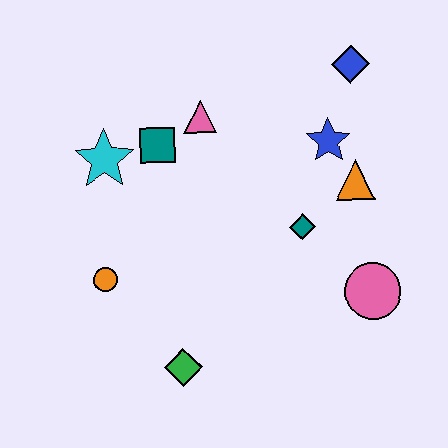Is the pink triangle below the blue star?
No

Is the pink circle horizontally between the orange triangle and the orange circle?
No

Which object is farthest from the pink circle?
The cyan star is farthest from the pink circle.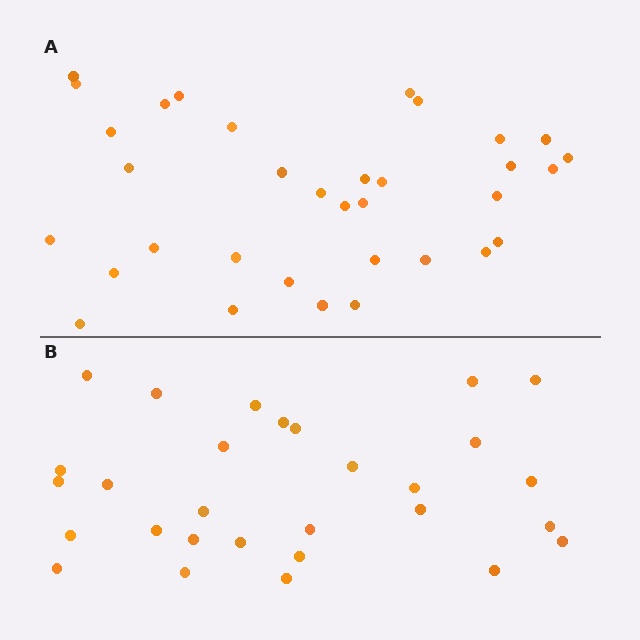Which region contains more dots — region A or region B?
Region A (the top region) has more dots.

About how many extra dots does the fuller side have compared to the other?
Region A has about 5 more dots than region B.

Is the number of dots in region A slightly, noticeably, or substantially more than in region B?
Region A has only slightly more — the two regions are fairly close. The ratio is roughly 1.2 to 1.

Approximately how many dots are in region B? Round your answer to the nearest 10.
About 30 dots. (The exact count is 29, which rounds to 30.)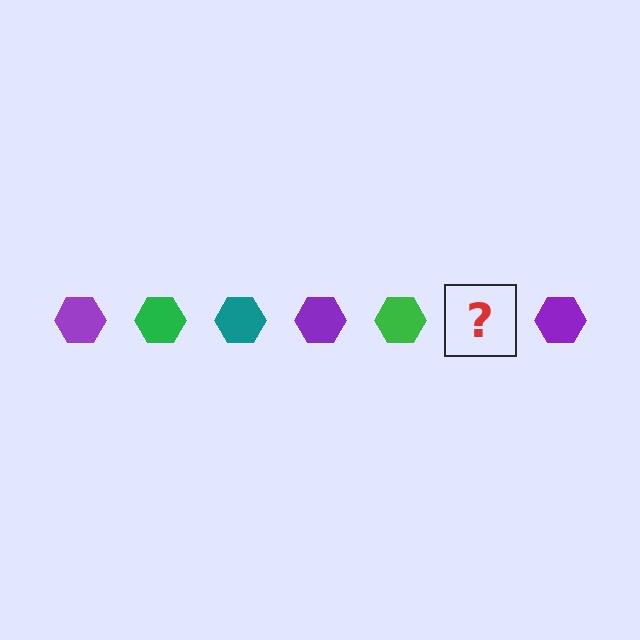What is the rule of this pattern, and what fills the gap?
The rule is that the pattern cycles through purple, green, teal hexagons. The gap should be filled with a teal hexagon.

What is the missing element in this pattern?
The missing element is a teal hexagon.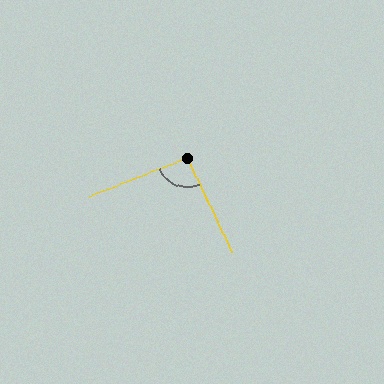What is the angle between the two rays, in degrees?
Approximately 94 degrees.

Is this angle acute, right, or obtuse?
It is approximately a right angle.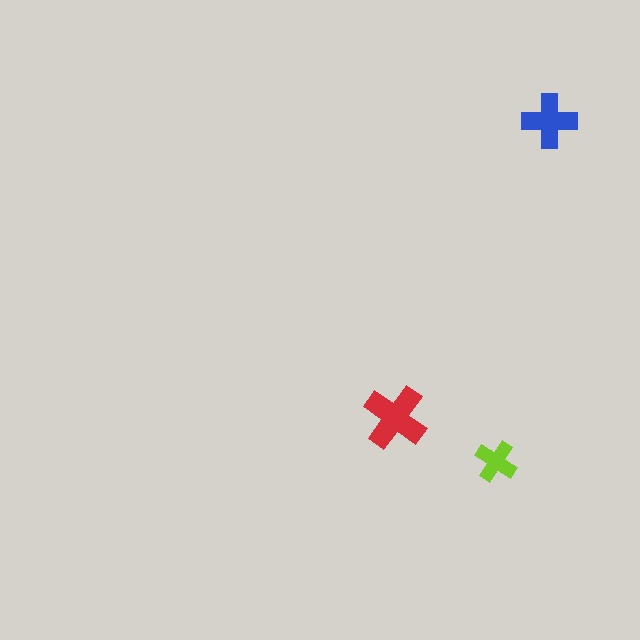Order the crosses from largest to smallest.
the red one, the blue one, the lime one.